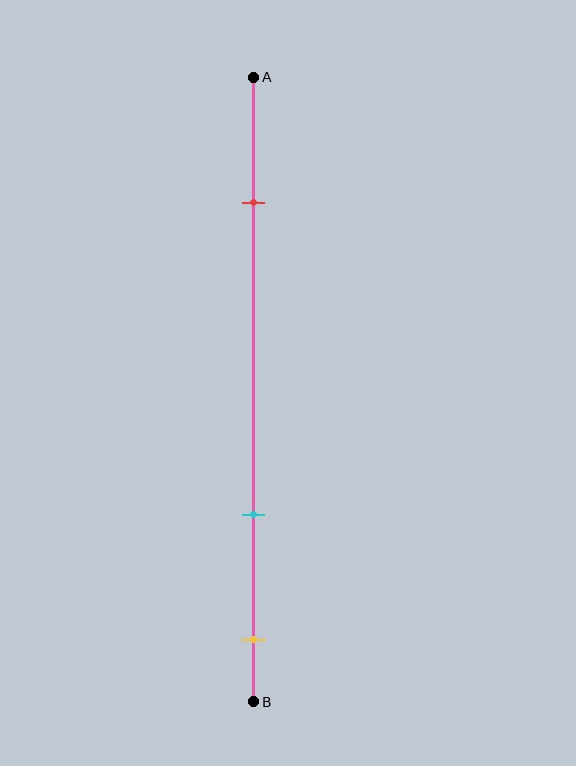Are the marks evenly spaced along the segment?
No, the marks are not evenly spaced.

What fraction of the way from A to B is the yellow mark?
The yellow mark is approximately 90% (0.9) of the way from A to B.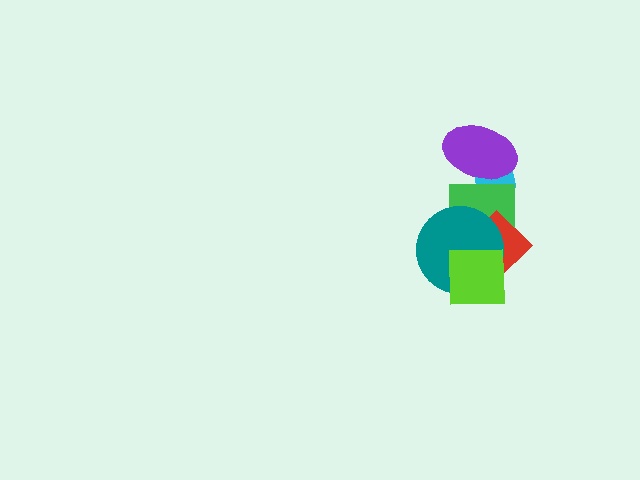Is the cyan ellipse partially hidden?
Yes, it is partially covered by another shape.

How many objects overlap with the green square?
3 objects overlap with the green square.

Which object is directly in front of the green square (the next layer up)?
The red diamond is directly in front of the green square.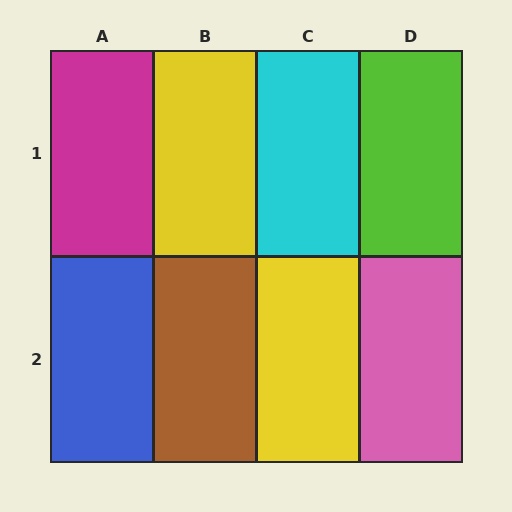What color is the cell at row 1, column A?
Magenta.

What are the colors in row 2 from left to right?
Blue, brown, yellow, pink.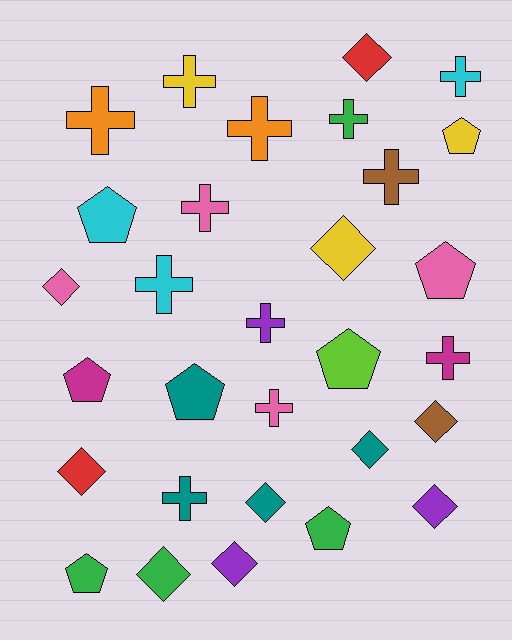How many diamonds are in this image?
There are 10 diamonds.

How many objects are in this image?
There are 30 objects.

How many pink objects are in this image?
There are 4 pink objects.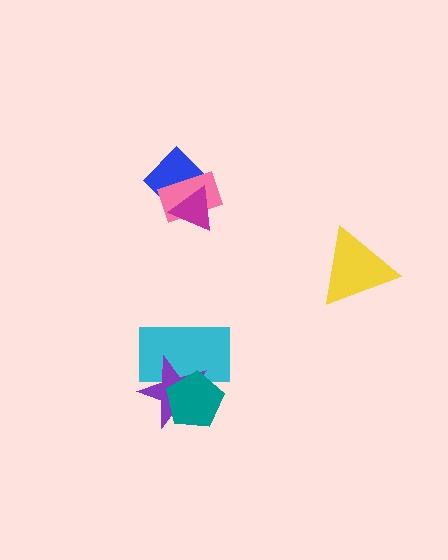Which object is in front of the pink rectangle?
The magenta triangle is in front of the pink rectangle.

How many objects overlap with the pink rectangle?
2 objects overlap with the pink rectangle.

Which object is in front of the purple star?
The teal pentagon is in front of the purple star.